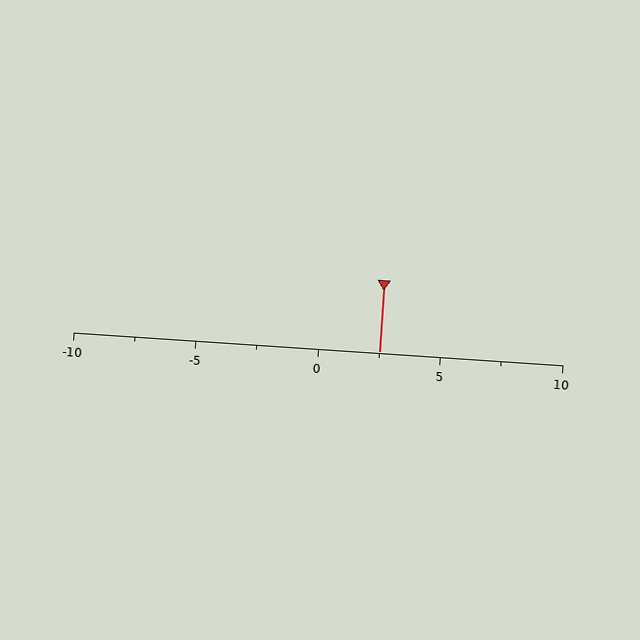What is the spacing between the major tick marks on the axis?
The major ticks are spaced 5 apart.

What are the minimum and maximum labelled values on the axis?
The axis runs from -10 to 10.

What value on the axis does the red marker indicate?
The marker indicates approximately 2.5.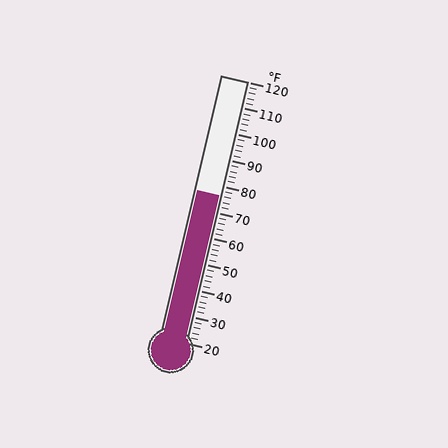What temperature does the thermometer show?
The thermometer shows approximately 76°F.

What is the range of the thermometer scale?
The thermometer scale ranges from 20°F to 120°F.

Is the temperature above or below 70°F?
The temperature is above 70°F.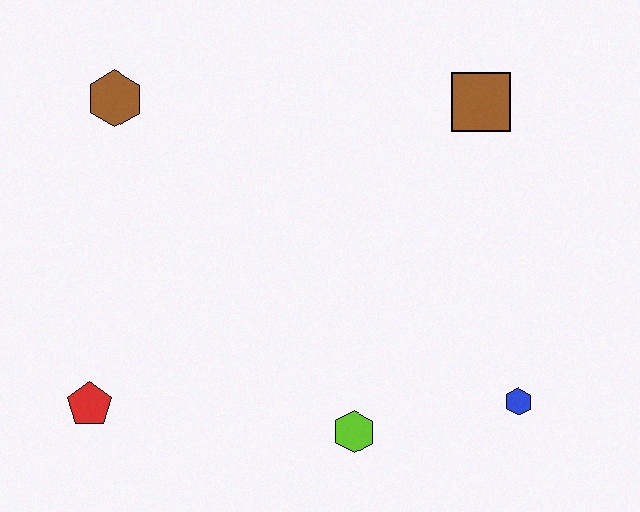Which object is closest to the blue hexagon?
The lime hexagon is closest to the blue hexagon.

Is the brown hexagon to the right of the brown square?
No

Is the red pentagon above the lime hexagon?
Yes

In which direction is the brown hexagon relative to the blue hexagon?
The brown hexagon is to the left of the blue hexagon.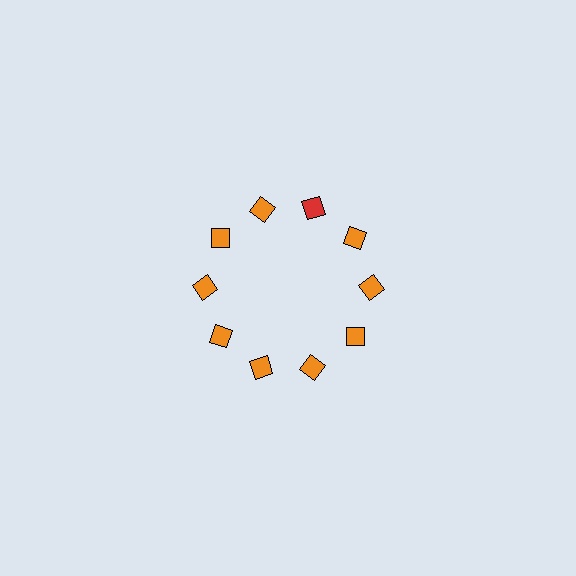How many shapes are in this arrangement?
There are 10 shapes arranged in a ring pattern.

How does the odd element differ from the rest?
It has a different color: red instead of orange.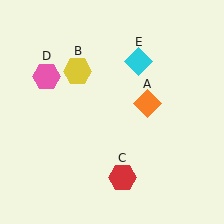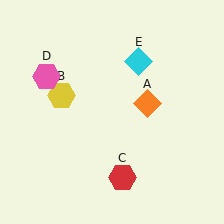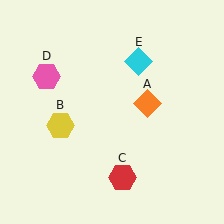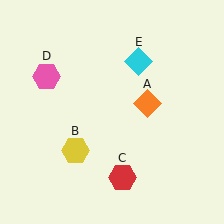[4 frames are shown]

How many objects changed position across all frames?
1 object changed position: yellow hexagon (object B).